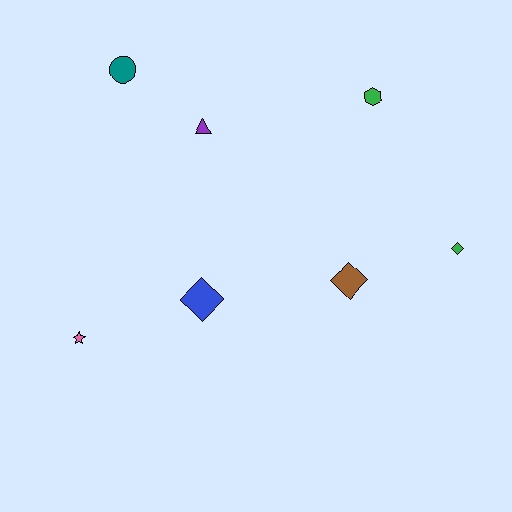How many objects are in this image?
There are 7 objects.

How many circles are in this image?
There is 1 circle.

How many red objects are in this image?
There are no red objects.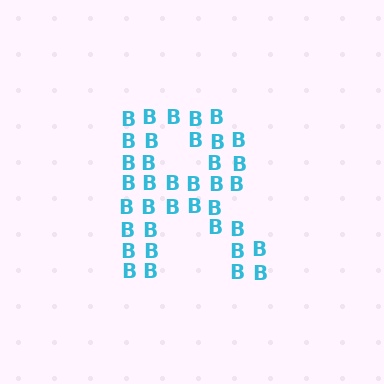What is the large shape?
The large shape is the letter R.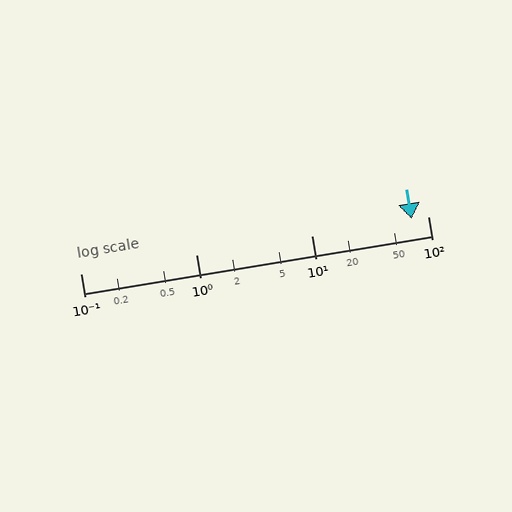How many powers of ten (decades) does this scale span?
The scale spans 3 decades, from 0.1 to 100.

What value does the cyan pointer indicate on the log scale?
The pointer indicates approximately 73.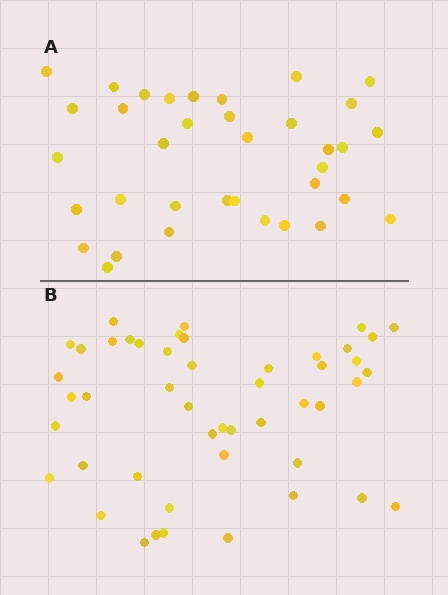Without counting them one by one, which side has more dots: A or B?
Region B (the bottom region) has more dots.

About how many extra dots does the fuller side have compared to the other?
Region B has roughly 12 or so more dots than region A.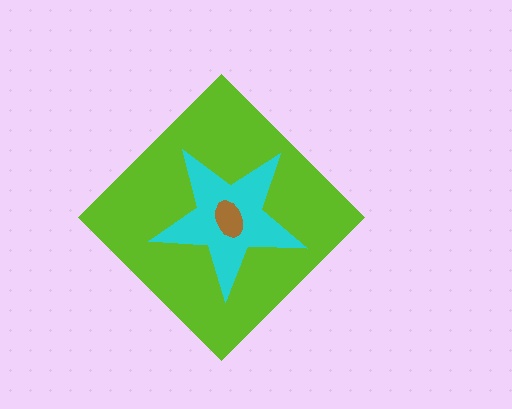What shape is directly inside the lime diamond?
The cyan star.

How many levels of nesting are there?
3.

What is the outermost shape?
The lime diamond.